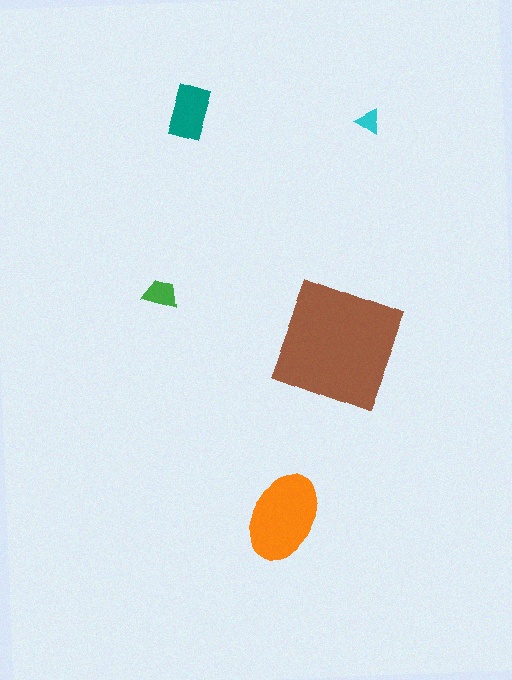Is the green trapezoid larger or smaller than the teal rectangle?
Smaller.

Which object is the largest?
The brown square.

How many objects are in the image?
There are 5 objects in the image.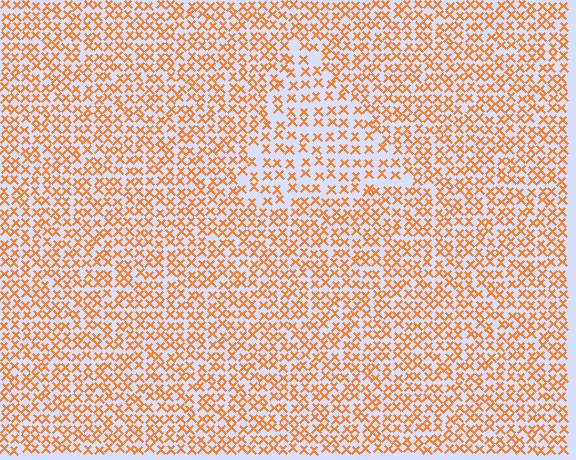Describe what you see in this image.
The image contains small orange elements arranged at two different densities. A triangle-shaped region is visible where the elements are less densely packed than the surrounding area.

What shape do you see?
I see a triangle.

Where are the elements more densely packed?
The elements are more densely packed outside the triangle boundary.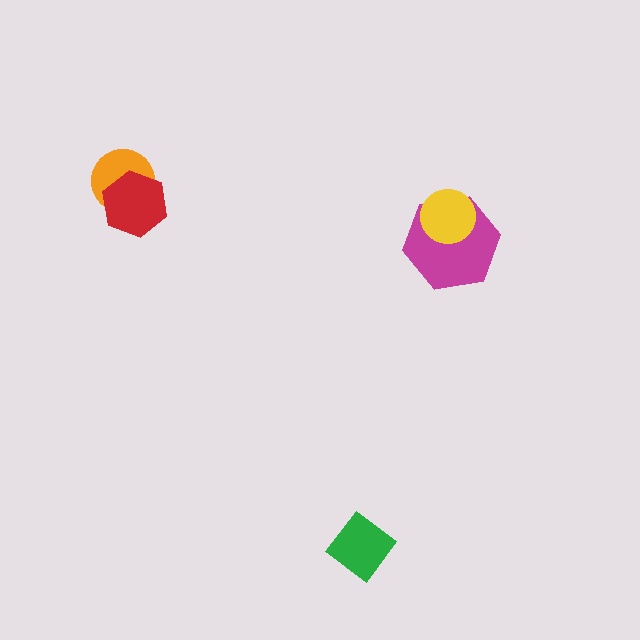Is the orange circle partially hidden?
Yes, it is partially covered by another shape.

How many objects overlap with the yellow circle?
1 object overlaps with the yellow circle.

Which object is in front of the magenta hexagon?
The yellow circle is in front of the magenta hexagon.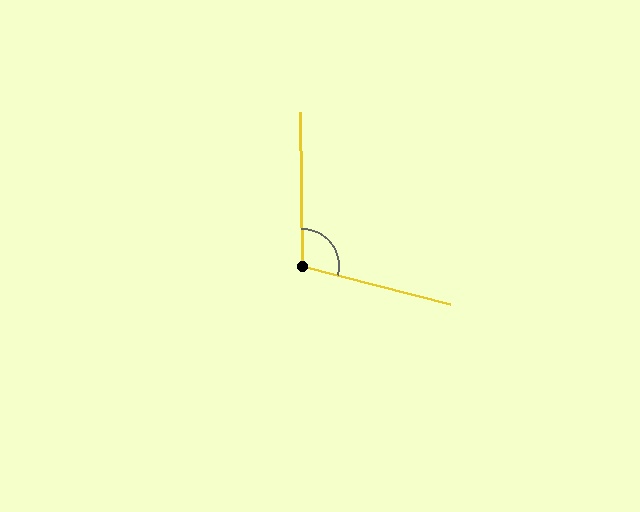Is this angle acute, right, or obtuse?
It is obtuse.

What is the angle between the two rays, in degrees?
Approximately 105 degrees.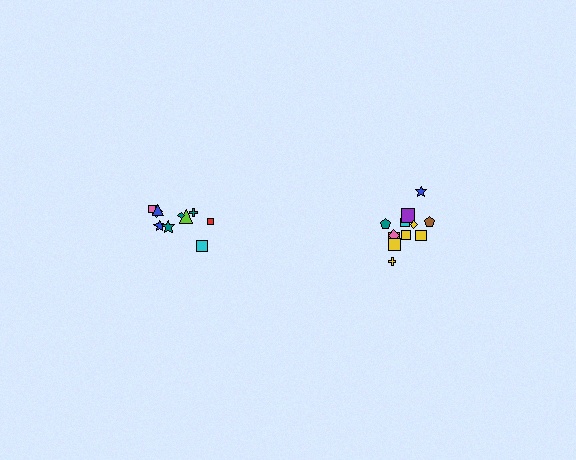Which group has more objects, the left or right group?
The right group.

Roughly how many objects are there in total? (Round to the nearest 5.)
Roughly 20 objects in total.